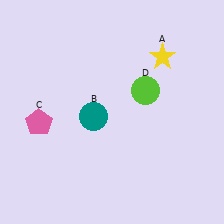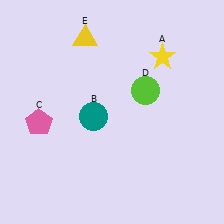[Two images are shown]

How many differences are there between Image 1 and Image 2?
There is 1 difference between the two images.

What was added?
A yellow triangle (E) was added in Image 2.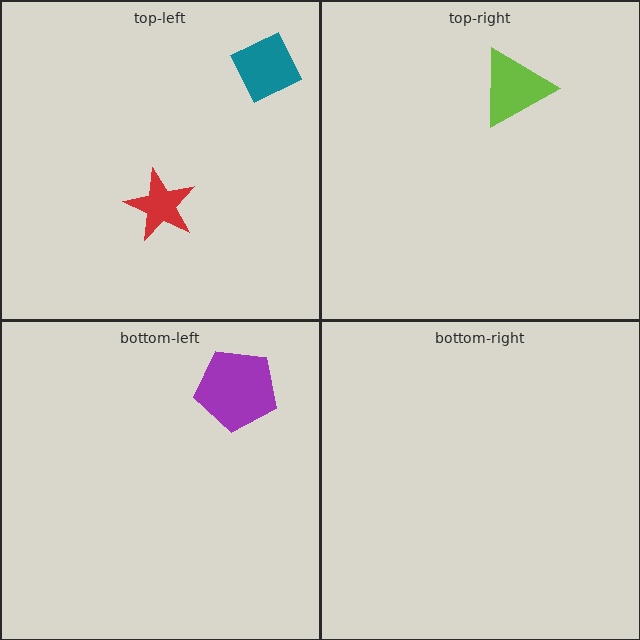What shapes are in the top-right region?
The lime triangle.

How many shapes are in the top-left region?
2.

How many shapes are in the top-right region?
1.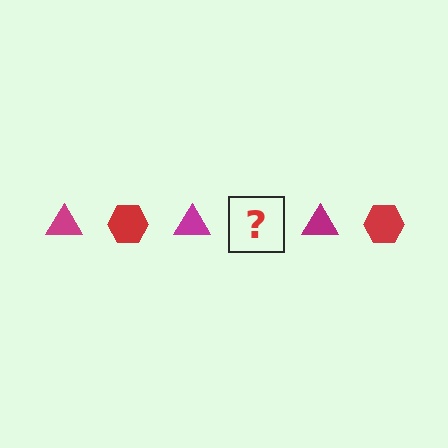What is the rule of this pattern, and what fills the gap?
The rule is that the pattern alternates between magenta triangle and red hexagon. The gap should be filled with a red hexagon.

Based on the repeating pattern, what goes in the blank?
The blank should be a red hexagon.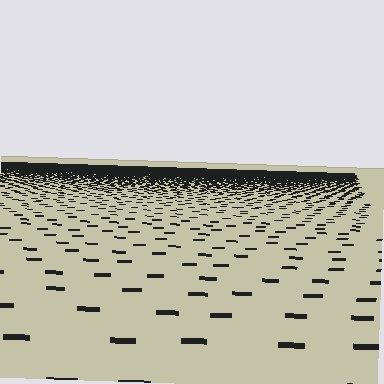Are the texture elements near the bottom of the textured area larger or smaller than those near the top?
Larger. Near the bottom, elements are closer to the viewer and appear at a bigger on-screen size.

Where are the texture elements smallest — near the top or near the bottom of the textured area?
Near the top.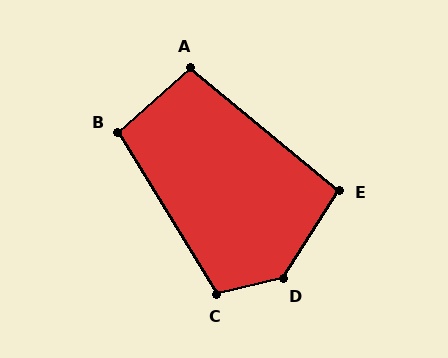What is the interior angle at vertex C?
Approximately 108 degrees (obtuse).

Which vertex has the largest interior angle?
D, at approximately 136 degrees.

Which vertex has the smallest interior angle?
E, at approximately 97 degrees.